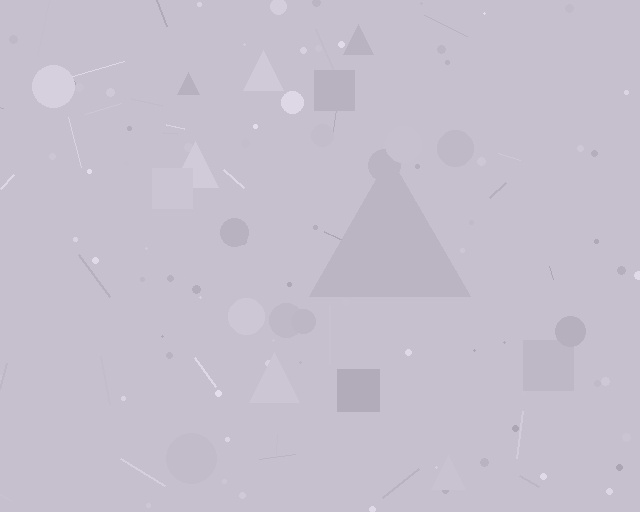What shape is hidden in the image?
A triangle is hidden in the image.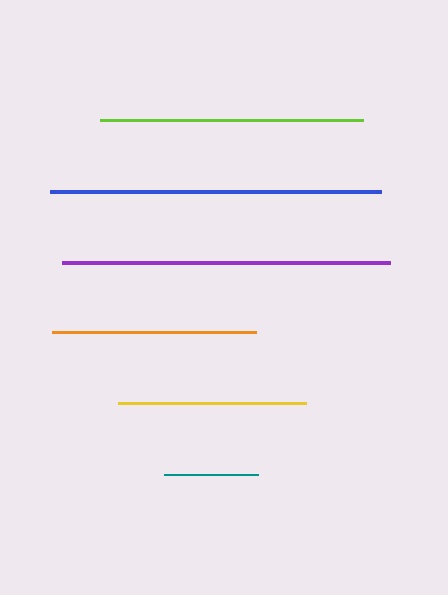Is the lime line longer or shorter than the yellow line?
The lime line is longer than the yellow line.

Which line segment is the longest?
The blue line is the longest at approximately 331 pixels.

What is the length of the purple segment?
The purple segment is approximately 329 pixels long.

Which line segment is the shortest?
The teal line is the shortest at approximately 95 pixels.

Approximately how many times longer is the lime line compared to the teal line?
The lime line is approximately 2.8 times the length of the teal line.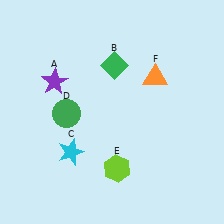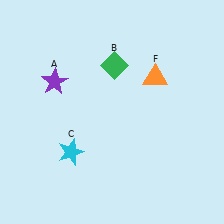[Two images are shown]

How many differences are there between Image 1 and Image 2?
There are 2 differences between the two images.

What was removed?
The green circle (D), the lime hexagon (E) were removed in Image 2.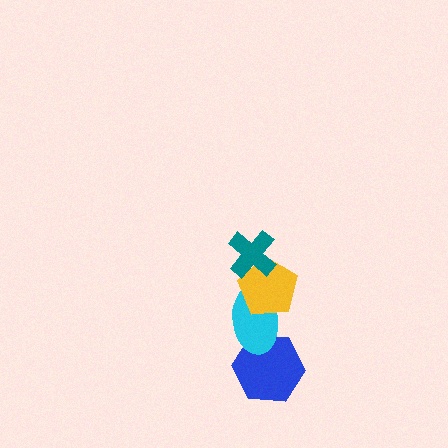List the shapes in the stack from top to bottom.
From top to bottom: the teal cross, the yellow pentagon, the cyan ellipse, the blue hexagon.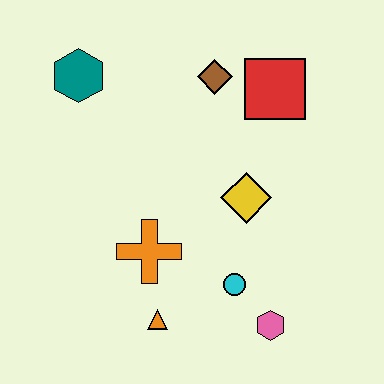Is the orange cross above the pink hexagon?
Yes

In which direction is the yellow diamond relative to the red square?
The yellow diamond is below the red square.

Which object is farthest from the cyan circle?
The teal hexagon is farthest from the cyan circle.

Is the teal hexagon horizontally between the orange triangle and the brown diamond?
No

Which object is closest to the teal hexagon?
The brown diamond is closest to the teal hexagon.